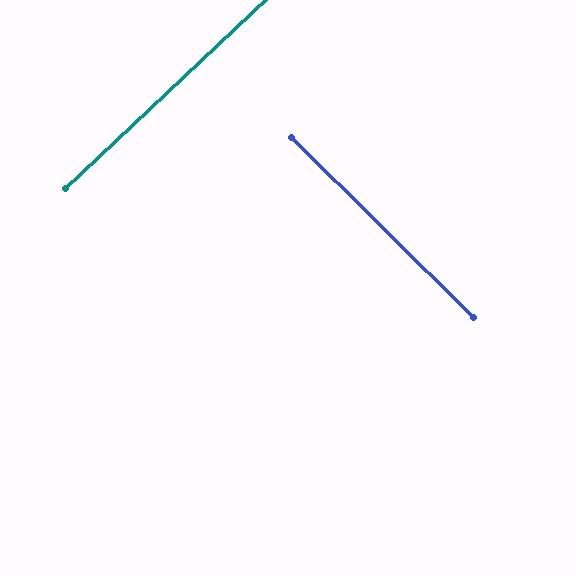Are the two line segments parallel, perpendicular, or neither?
Perpendicular — they meet at approximately 88°.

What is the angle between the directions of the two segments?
Approximately 88 degrees.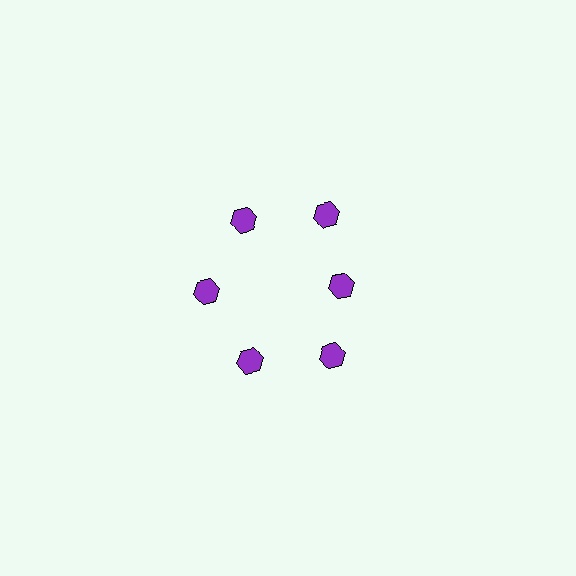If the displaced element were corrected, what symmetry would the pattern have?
It would have 6-fold rotational symmetry — the pattern would map onto itself every 60 degrees.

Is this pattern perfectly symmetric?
No. The 6 purple hexagons are arranged in a ring, but one element near the 3 o'clock position is pulled inward toward the center, breaking the 6-fold rotational symmetry.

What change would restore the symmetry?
The symmetry would be restored by moving it outward, back onto the ring so that all 6 hexagons sit at equal angles and equal distance from the center.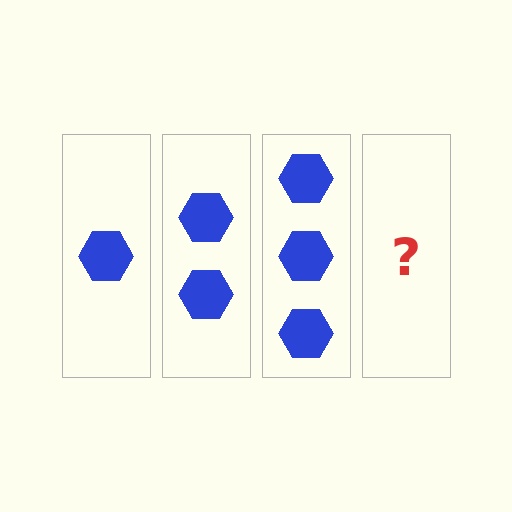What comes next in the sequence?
The next element should be 4 hexagons.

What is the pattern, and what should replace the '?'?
The pattern is that each step adds one more hexagon. The '?' should be 4 hexagons.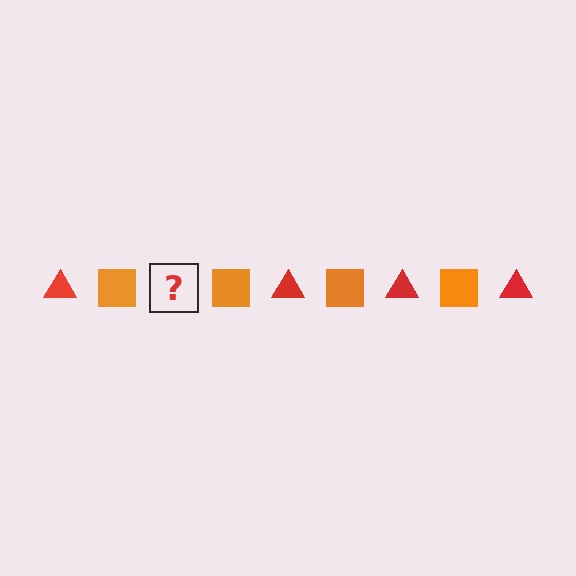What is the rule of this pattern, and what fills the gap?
The rule is that the pattern alternates between red triangle and orange square. The gap should be filled with a red triangle.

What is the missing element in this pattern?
The missing element is a red triangle.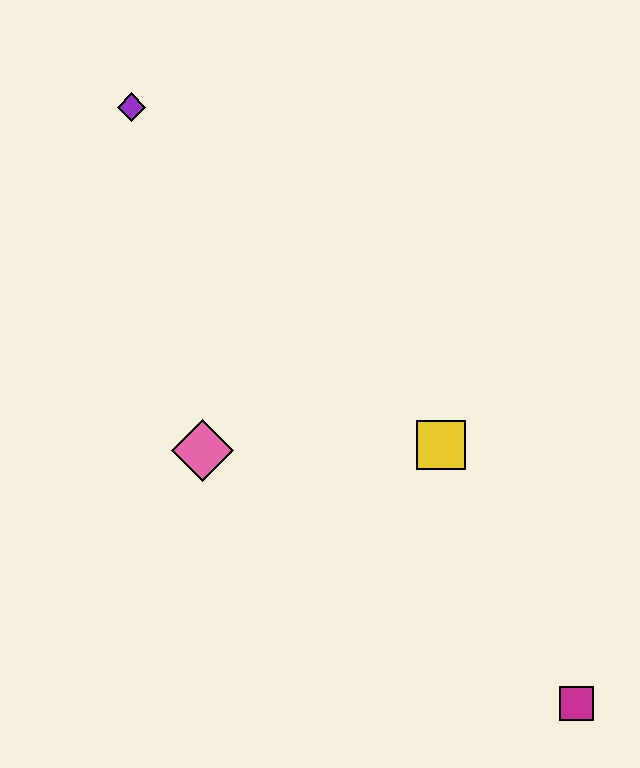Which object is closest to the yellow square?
The pink diamond is closest to the yellow square.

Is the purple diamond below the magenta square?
No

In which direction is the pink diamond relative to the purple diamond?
The pink diamond is below the purple diamond.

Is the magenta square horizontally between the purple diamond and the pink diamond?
No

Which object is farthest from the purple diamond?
The magenta square is farthest from the purple diamond.